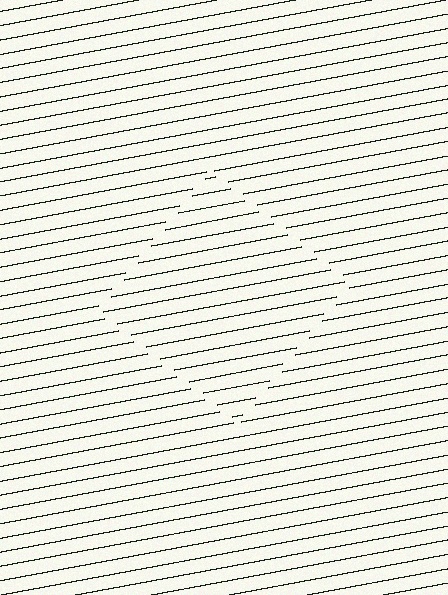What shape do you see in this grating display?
An illusory square. The interior of the shape contains the same grating, shifted by half a period — the contour is defined by the phase discontinuity where line-ends from the inner and outer gratings abut.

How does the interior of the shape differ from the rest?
The interior of the shape contains the same grating, shifted by half a period — the contour is defined by the phase discontinuity where line-ends from the inner and outer gratings abut.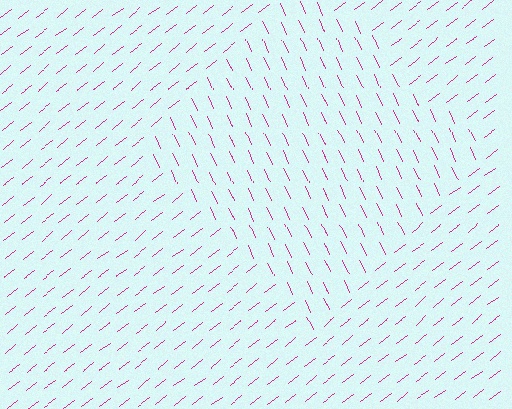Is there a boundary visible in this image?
Yes, there is a texture boundary formed by a change in line orientation.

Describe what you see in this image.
The image is filled with small magenta line segments. A diamond region in the image has lines oriented differently from the surrounding lines, creating a visible texture boundary.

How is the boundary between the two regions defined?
The boundary is defined purely by a change in line orientation (approximately 77 degrees difference). All lines are the same color and thickness.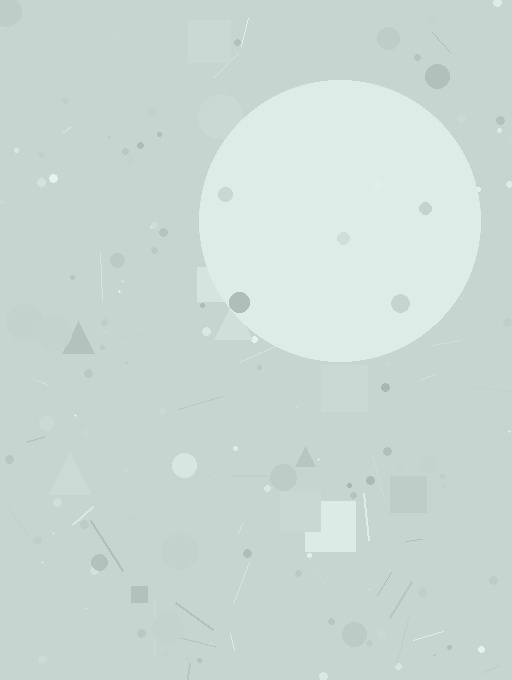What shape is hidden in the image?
A circle is hidden in the image.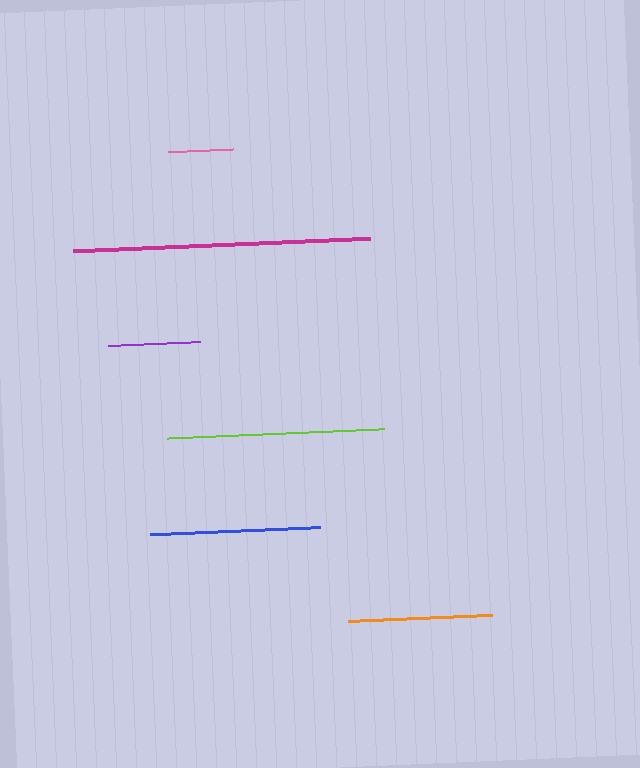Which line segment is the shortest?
The pink line is the shortest at approximately 65 pixels.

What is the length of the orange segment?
The orange segment is approximately 144 pixels long.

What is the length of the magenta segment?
The magenta segment is approximately 297 pixels long.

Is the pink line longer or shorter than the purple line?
The purple line is longer than the pink line.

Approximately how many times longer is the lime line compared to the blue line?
The lime line is approximately 1.3 times the length of the blue line.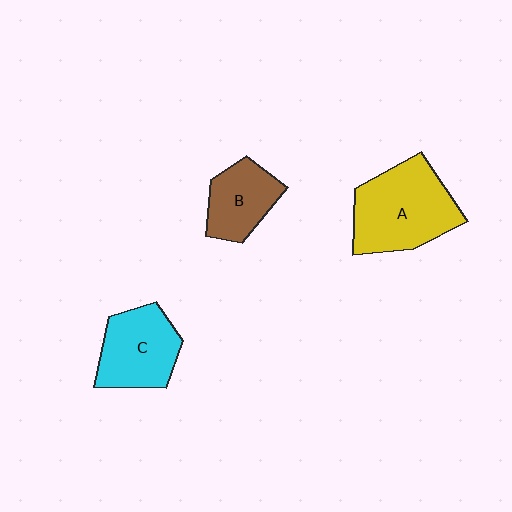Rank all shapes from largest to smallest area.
From largest to smallest: A (yellow), C (cyan), B (brown).